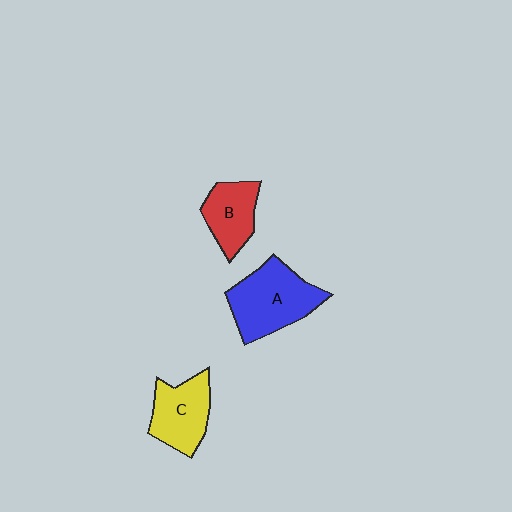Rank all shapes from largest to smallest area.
From largest to smallest: A (blue), C (yellow), B (red).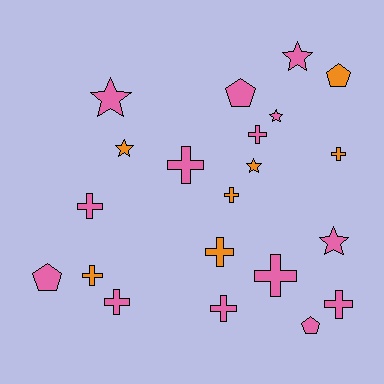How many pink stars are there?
There are 4 pink stars.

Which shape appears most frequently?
Cross, with 11 objects.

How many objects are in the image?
There are 21 objects.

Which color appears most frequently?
Pink, with 14 objects.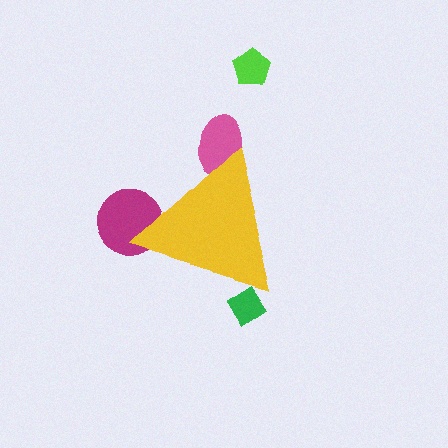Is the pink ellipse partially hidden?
Yes, the pink ellipse is partially hidden behind the yellow triangle.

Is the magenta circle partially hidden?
Yes, the magenta circle is partially hidden behind the yellow triangle.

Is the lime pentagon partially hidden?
No, the lime pentagon is fully visible.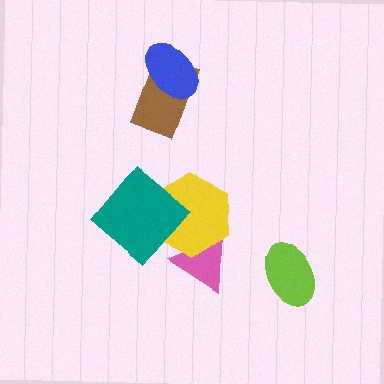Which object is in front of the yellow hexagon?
The teal diamond is in front of the yellow hexagon.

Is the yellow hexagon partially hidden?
Yes, it is partially covered by another shape.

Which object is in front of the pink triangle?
The yellow hexagon is in front of the pink triangle.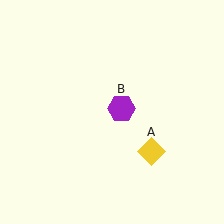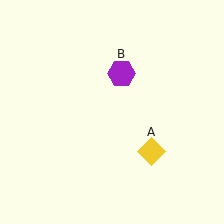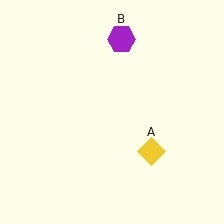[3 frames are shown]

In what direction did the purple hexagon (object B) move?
The purple hexagon (object B) moved up.